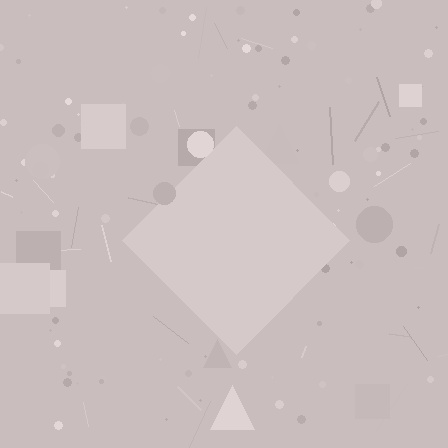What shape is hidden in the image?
A diamond is hidden in the image.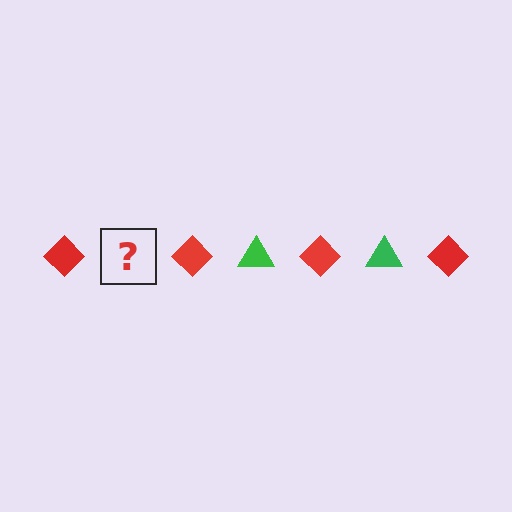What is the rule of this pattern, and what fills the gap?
The rule is that the pattern alternates between red diamond and green triangle. The gap should be filled with a green triangle.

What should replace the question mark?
The question mark should be replaced with a green triangle.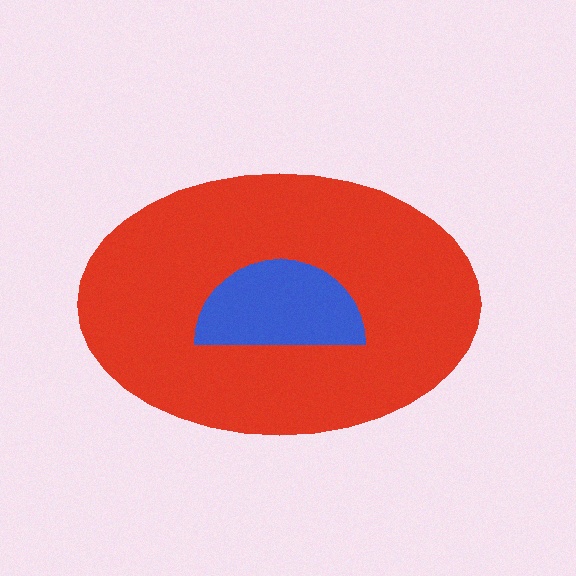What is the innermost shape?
The blue semicircle.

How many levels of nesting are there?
2.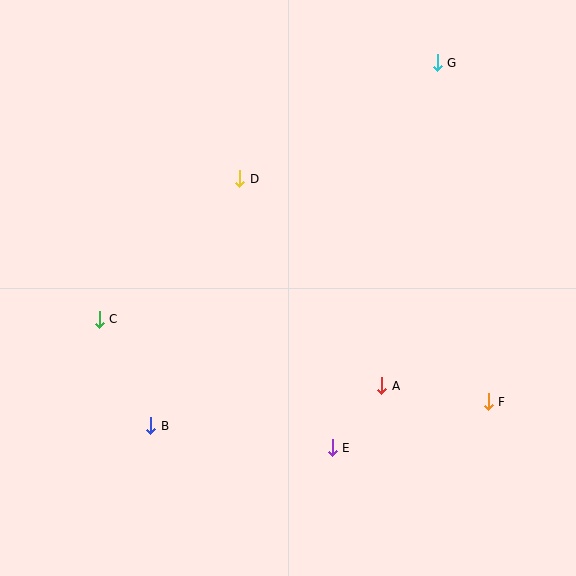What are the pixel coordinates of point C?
Point C is at (99, 319).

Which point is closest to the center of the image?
Point D at (240, 179) is closest to the center.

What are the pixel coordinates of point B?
Point B is at (150, 426).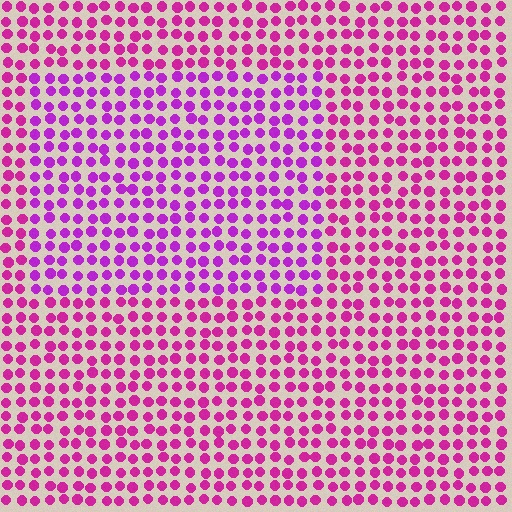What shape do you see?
I see a rectangle.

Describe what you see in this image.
The image is filled with small magenta elements in a uniform arrangement. A rectangle-shaped region is visible where the elements are tinted to a slightly different hue, forming a subtle color boundary.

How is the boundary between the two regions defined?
The boundary is defined purely by a slight shift in hue (about 25 degrees). Spacing, size, and orientation are identical on both sides.